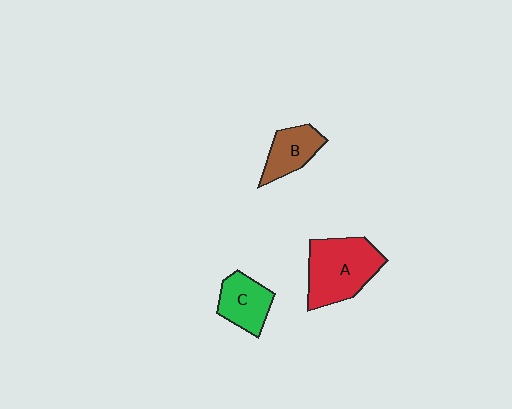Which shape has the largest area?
Shape A (red).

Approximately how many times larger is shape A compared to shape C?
Approximately 1.7 times.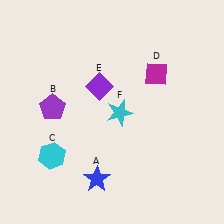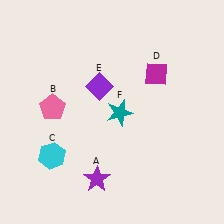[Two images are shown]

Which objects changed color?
A changed from blue to purple. B changed from purple to pink. F changed from cyan to teal.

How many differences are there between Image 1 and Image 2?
There are 3 differences between the two images.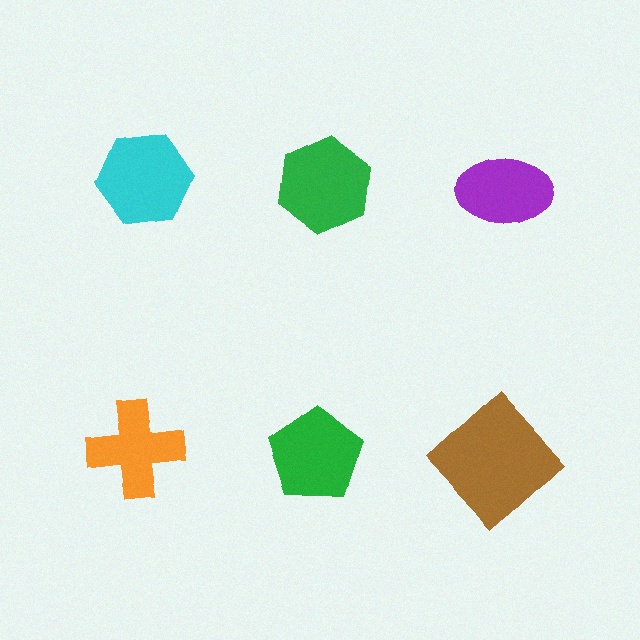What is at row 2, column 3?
A brown diamond.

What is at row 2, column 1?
An orange cross.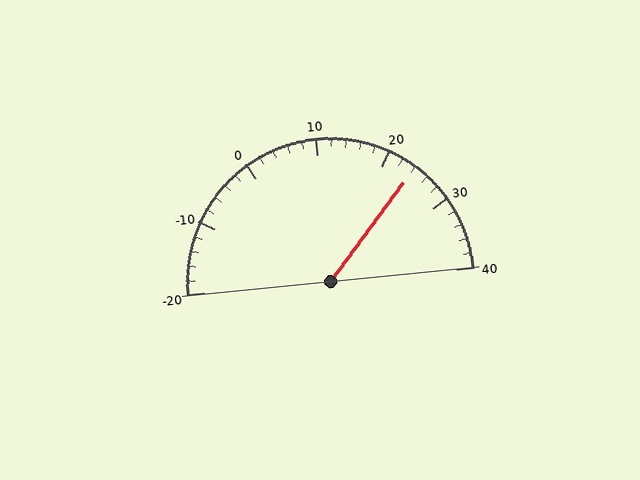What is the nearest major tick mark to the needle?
The nearest major tick mark is 20.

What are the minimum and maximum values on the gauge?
The gauge ranges from -20 to 40.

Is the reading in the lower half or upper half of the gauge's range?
The reading is in the upper half of the range (-20 to 40).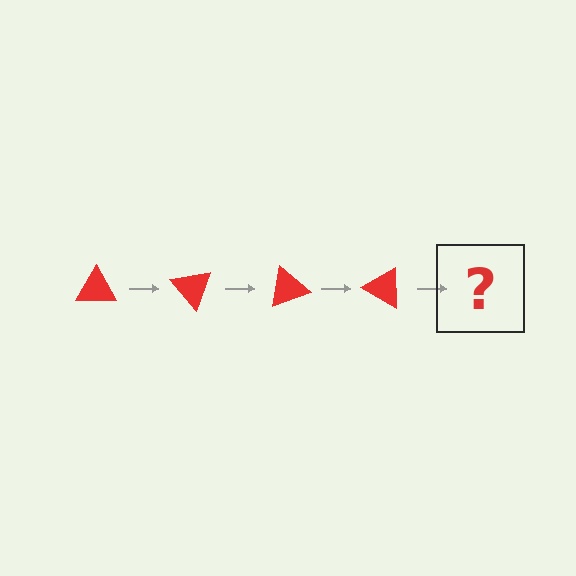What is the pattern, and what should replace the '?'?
The pattern is that the triangle rotates 50 degrees each step. The '?' should be a red triangle rotated 200 degrees.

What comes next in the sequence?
The next element should be a red triangle rotated 200 degrees.